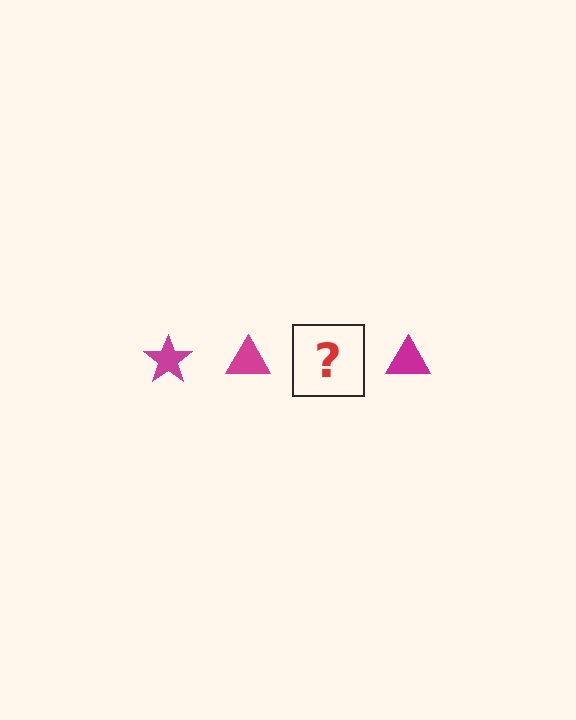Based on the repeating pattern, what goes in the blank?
The blank should be a magenta star.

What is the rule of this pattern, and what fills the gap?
The rule is that the pattern cycles through star, triangle shapes in magenta. The gap should be filled with a magenta star.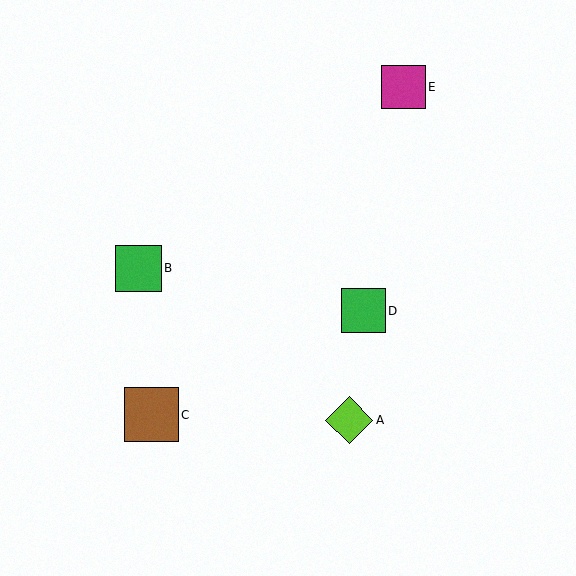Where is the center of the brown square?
The center of the brown square is at (152, 415).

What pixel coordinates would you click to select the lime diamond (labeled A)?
Click at (349, 420) to select the lime diamond A.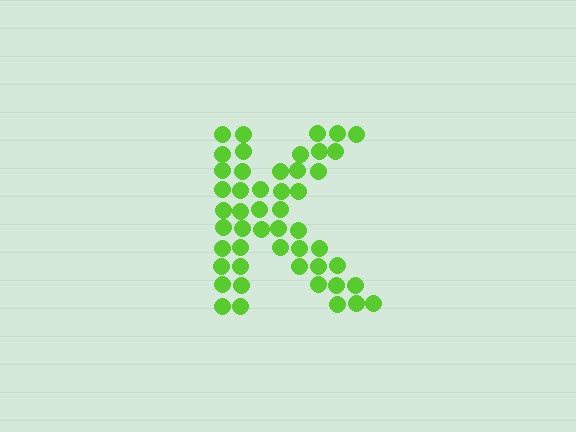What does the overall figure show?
The overall figure shows the letter K.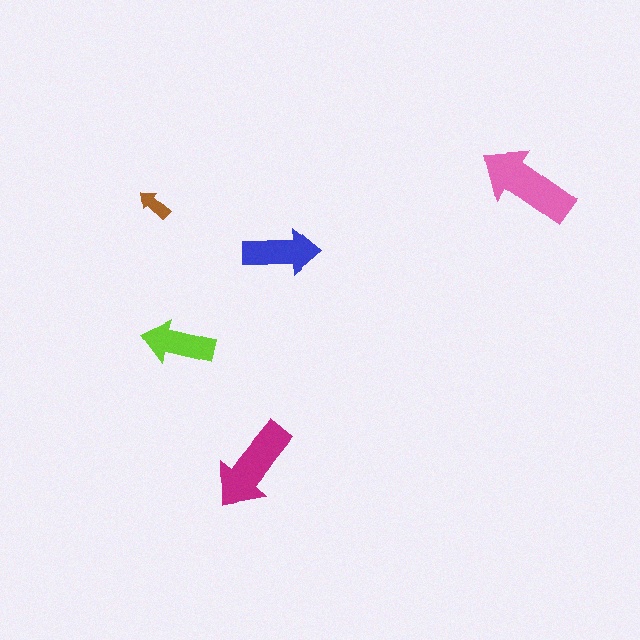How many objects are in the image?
There are 5 objects in the image.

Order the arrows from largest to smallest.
the pink one, the magenta one, the blue one, the lime one, the brown one.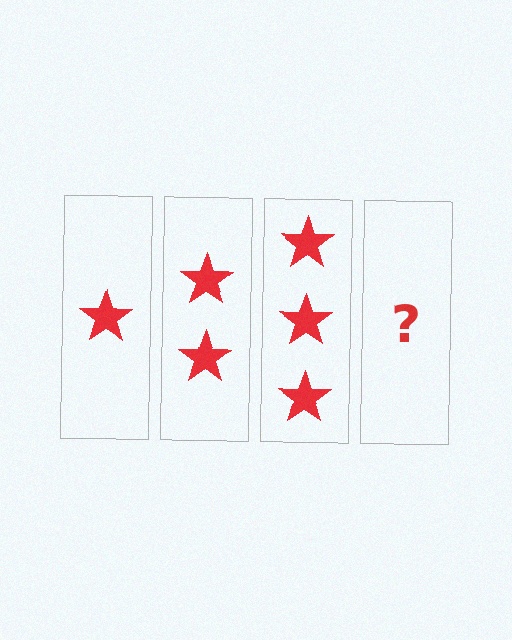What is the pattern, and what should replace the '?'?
The pattern is that each step adds one more star. The '?' should be 4 stars.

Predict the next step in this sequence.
The next step is 4 stars.